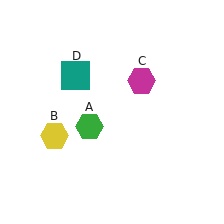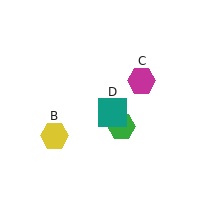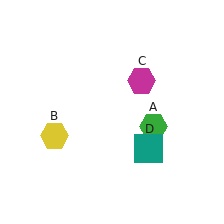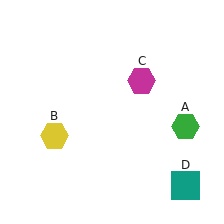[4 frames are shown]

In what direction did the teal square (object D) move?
The teal square (object D) moved down and to the right.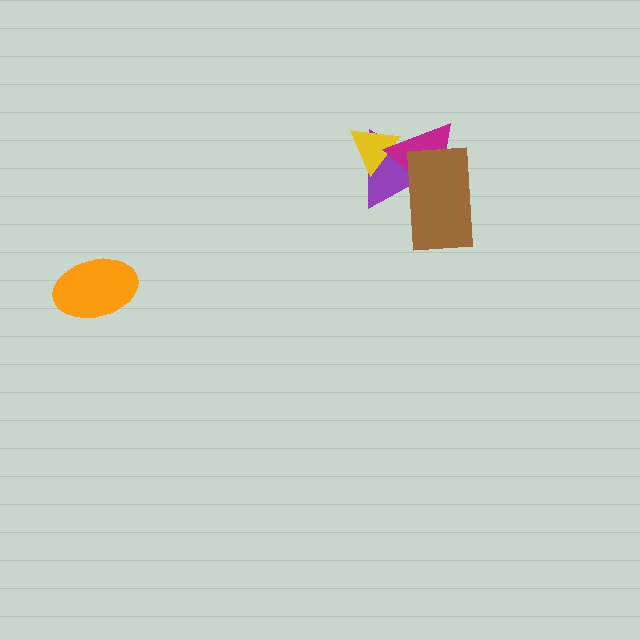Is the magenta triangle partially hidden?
Yes, it is partially covered by another shape.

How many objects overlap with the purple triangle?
3 objects overlap with the purple triangle.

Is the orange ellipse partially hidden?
No, no other shape covers it.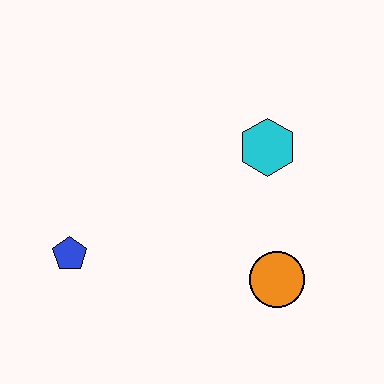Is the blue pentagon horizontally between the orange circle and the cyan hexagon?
No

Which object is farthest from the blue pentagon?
The cyan hexagon is farthest from the blue pentagon.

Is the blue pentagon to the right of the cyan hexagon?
No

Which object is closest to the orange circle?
The cyan hexagon is closest to the orange circle.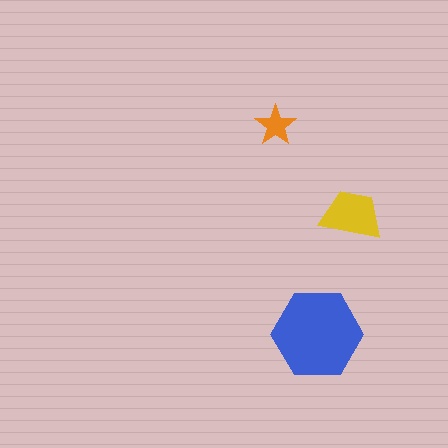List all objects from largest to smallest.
The blue hexagon, the yellow trapezoid, the orange star.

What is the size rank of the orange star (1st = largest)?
3rd.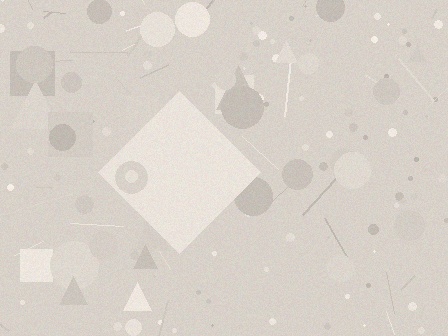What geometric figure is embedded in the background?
A diamond is embedded in the background.